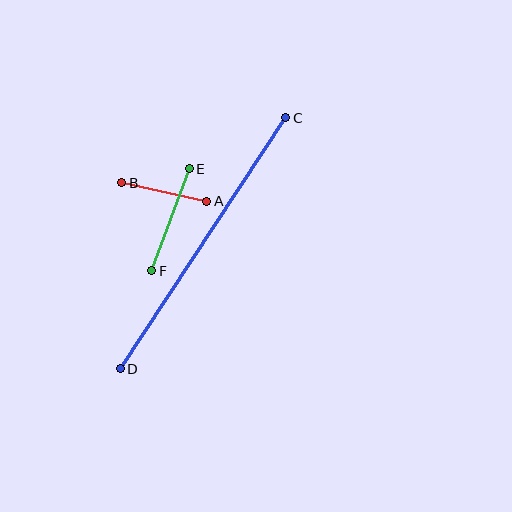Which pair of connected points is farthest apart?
Points C and D are farthest apart.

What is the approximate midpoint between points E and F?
The midpoint is at approximately (171, 220) pixels.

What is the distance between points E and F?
The distance is approximately 109 pixels.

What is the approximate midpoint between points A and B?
The midpoint is at approximately (164, 192) pixels.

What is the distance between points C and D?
The distance is approximately 300 pixels.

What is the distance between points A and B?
The distance is approximately 87 pixels.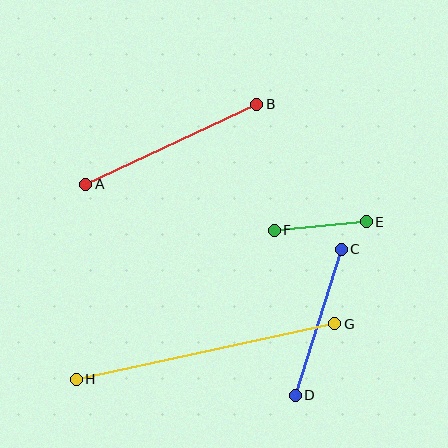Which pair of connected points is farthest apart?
Points G and H are farthest apart.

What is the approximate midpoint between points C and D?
The midpoint is at approximately (318, 322) pixels.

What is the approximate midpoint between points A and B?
The midpoint is at approximately (171, 144) pixels.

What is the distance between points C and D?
The distance is approximately 153 pixels.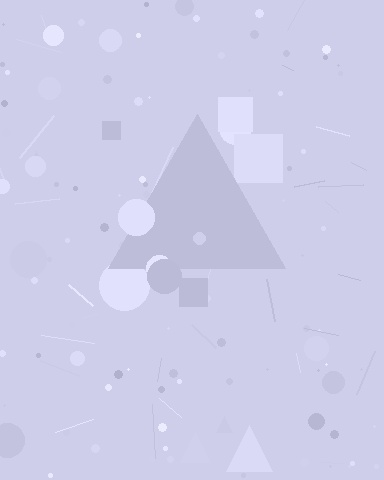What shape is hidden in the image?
A triangle is hidden in the image.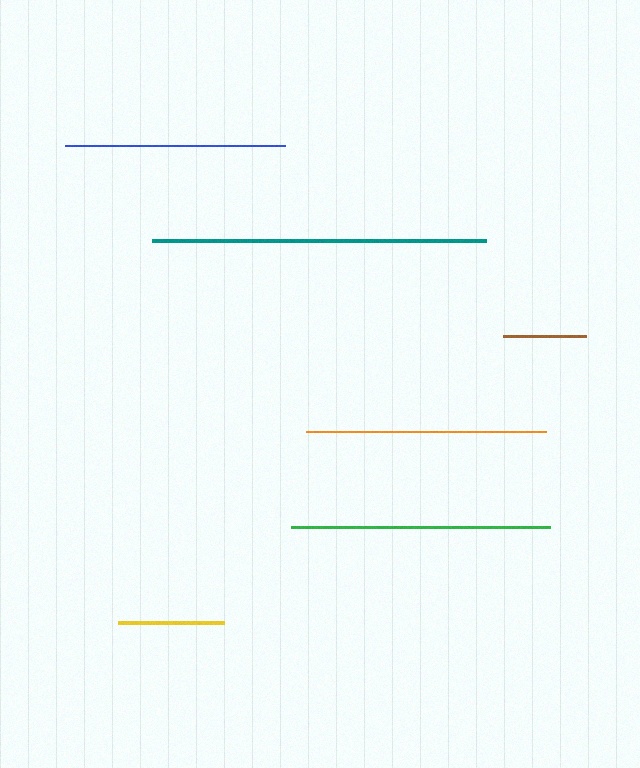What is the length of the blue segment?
The blue segment is approximately 221 pixels long.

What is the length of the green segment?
The green segment is approximately 259 pixels long.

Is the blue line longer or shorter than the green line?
The green line is longer than the blue line.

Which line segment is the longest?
The teal line is the longest at approximately 334 pixels.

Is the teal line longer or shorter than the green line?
The teal line is longer than the green line.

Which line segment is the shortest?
The brown line is the shortest at approximately 83 pixels.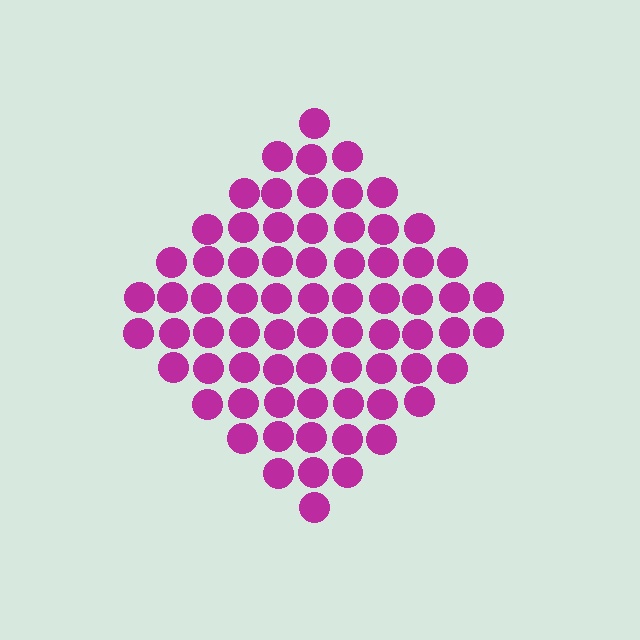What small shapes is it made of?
It is made of small circles.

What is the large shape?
The large shape is a diamond.